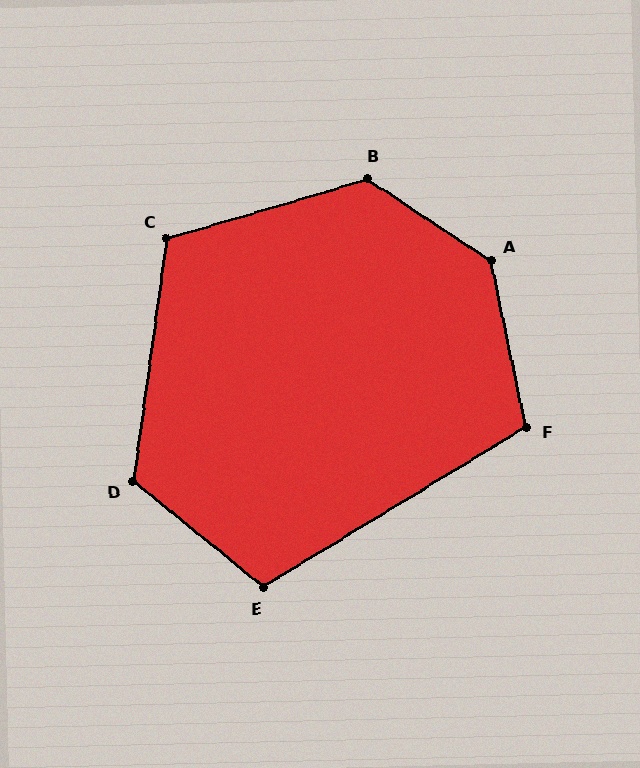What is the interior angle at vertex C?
Approximately 115 degrees (obtuse).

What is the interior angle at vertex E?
Approximately 110 degrees (obtuse).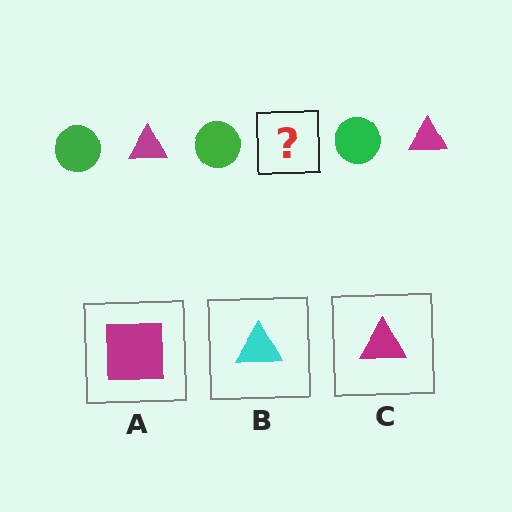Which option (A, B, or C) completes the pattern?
C.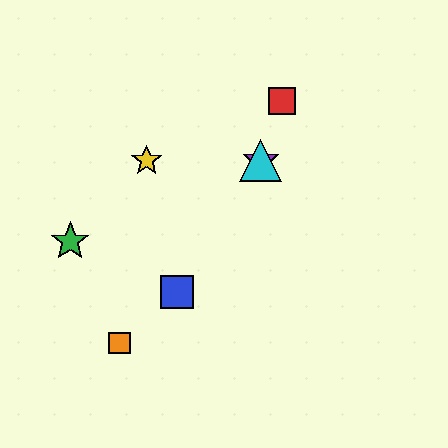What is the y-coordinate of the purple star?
The purple star is at y≈161.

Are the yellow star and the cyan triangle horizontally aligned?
Yes, both are at y≈161.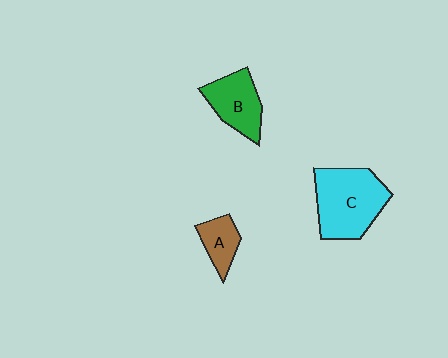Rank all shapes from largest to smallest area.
From largest to smallest: C (cyan), B (green), A (brown).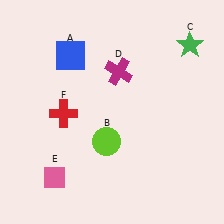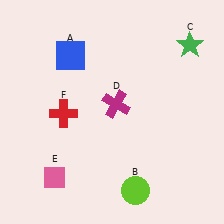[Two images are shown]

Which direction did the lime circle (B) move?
The lime circle (B) moved down.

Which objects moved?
The objects that moved are: the lime circle (B), the magenta cross (D).